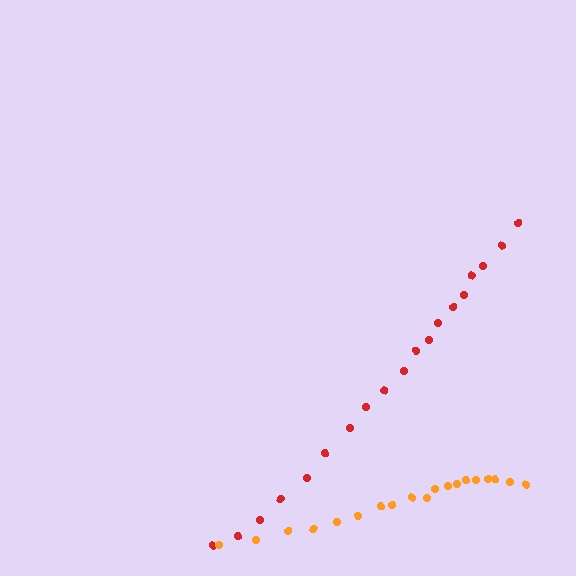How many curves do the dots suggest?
There are 2 distinct paths.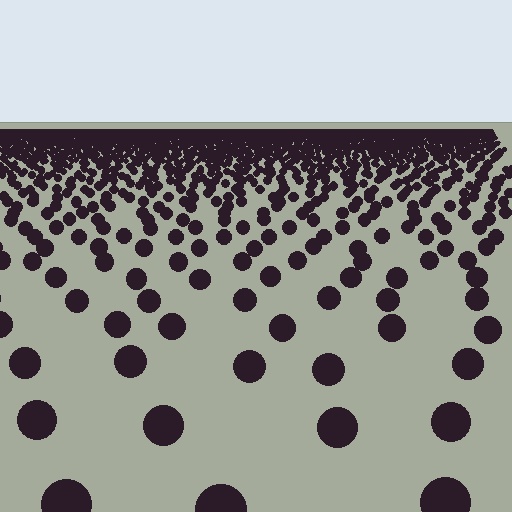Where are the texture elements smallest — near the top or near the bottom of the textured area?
Near the top.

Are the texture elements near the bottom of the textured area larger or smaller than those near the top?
Larger. Near the bottom, elements are closer to the viewer and appear at a bigger on-screen size.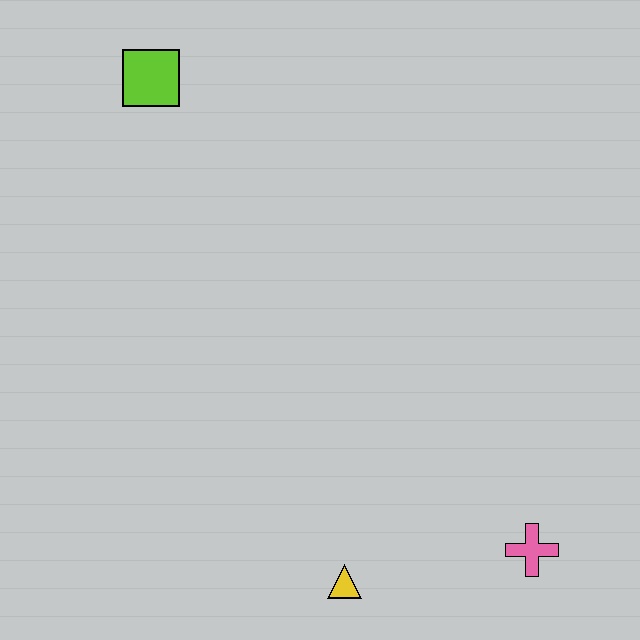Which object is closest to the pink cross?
The yellow triangle is closest to the pink cross.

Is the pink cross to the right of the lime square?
Yes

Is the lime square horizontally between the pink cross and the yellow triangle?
No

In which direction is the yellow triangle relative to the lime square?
The yellow triangle is below the lime square.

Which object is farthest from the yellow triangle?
The lime square is farthest from the yellow triangle.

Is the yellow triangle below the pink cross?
Yes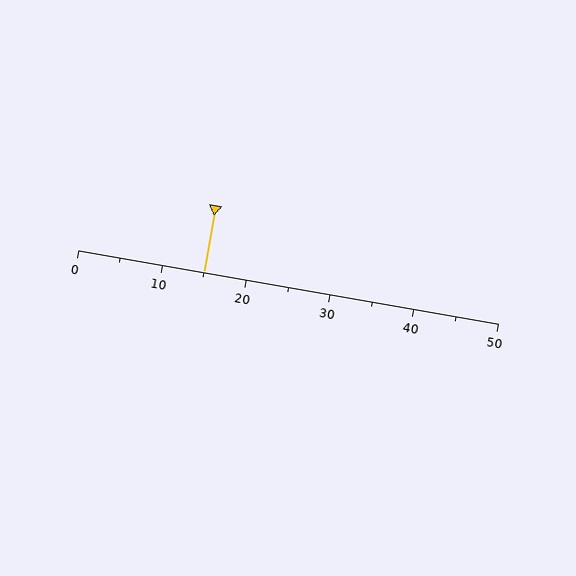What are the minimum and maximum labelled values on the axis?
The axis runs from 0 to 50.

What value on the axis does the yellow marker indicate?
The marker indicates approximately 15.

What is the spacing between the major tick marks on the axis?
The major ticks are spaced 10 apart.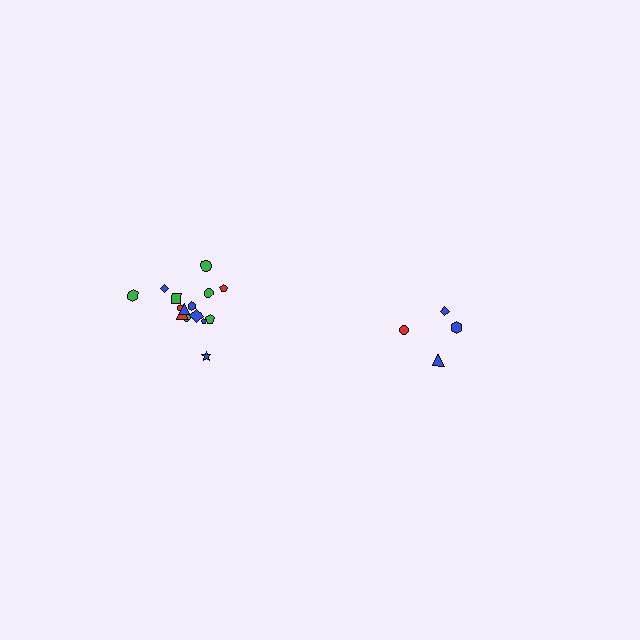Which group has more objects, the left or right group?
The left group.